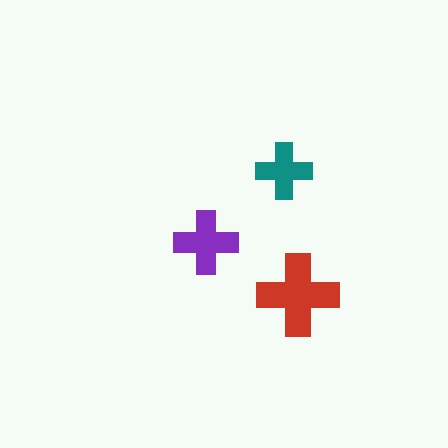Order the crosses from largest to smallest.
the red one, the purple one, the teal one.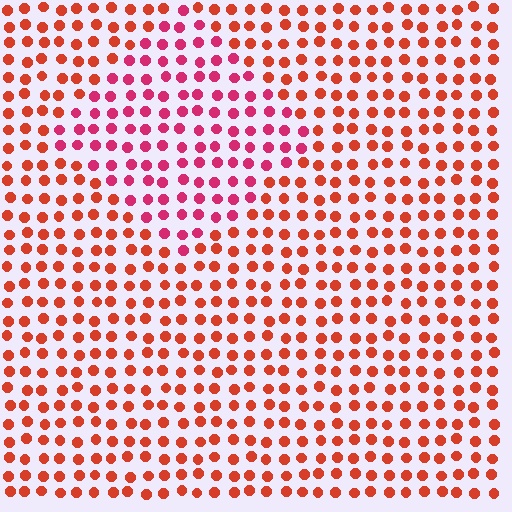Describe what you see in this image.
The image is filled with small red elements in a uniform arrangement. A diamond-shaped region is visible where the elements are tinted to a slightly different hue, forming a subtle color boundary.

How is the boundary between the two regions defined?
The boundary is defined purely by a slight shift in hue (about 32 degrees). Spacing, size, and orientation are identical on both sides.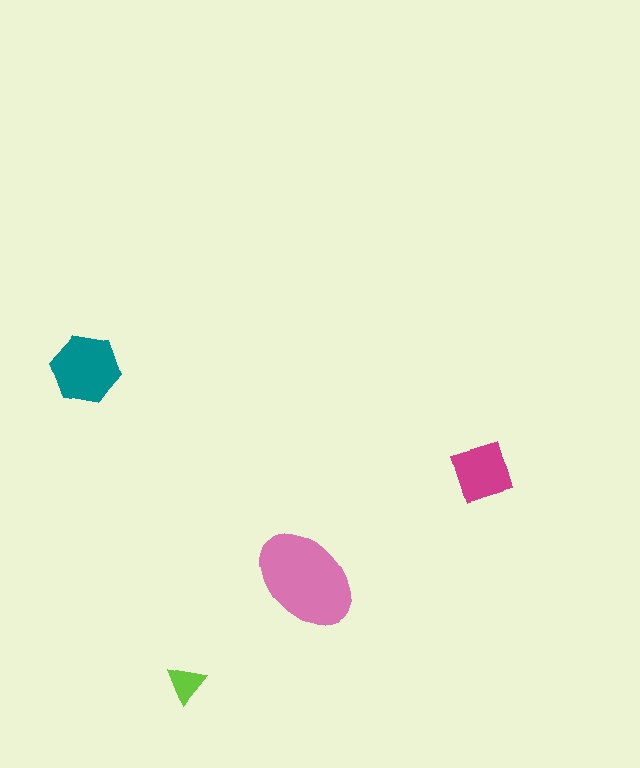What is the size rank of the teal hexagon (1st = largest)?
2nd.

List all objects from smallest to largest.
The lime triangle, the magenta diamond, the teal hexagon, the pink ellipse.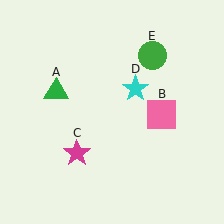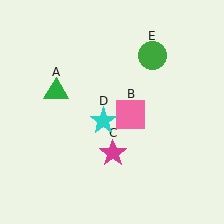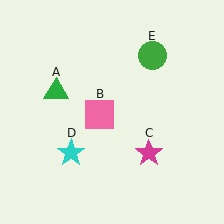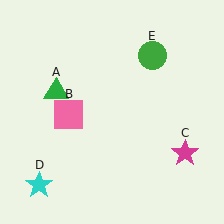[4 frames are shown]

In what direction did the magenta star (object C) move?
The magenta star (object C) moved right.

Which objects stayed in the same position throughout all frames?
Green triangle (object A) and green circle (object E) remained stationary.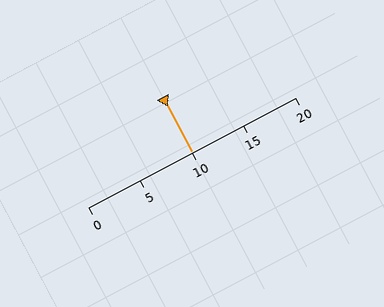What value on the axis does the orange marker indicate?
The marker indicates approximately 10.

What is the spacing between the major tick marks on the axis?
The major ticks are spaced 5 apart.